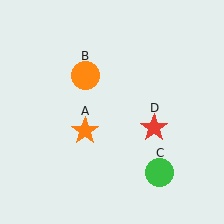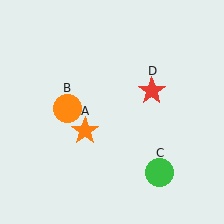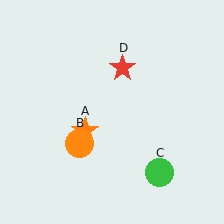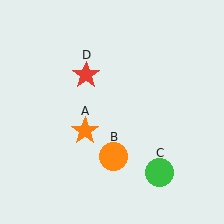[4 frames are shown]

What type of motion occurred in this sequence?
The orange circle (object B), red star (object D) rotated counterclockwise around the center of the scene.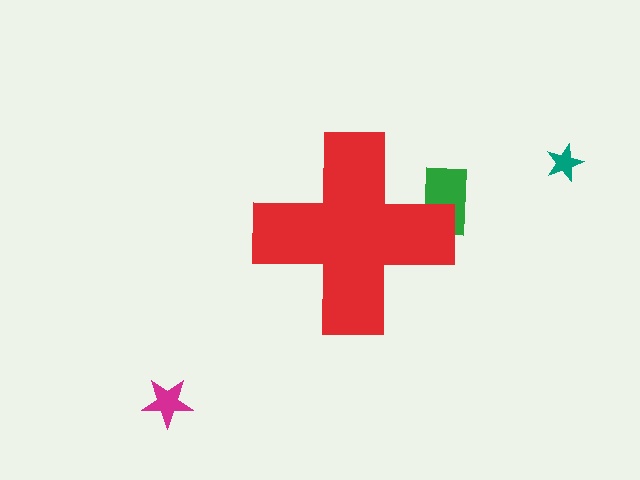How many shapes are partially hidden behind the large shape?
1 shape is partially hidden.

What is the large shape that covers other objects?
A red cross.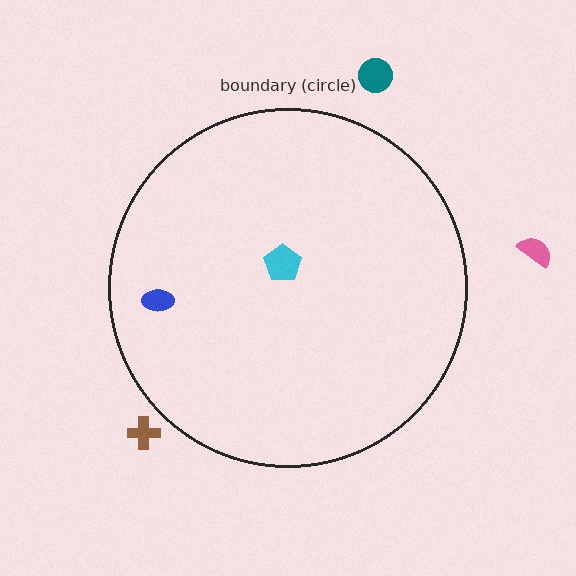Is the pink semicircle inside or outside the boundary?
Outside.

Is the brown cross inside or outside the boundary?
Outside.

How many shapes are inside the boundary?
2 inside, 3 outside.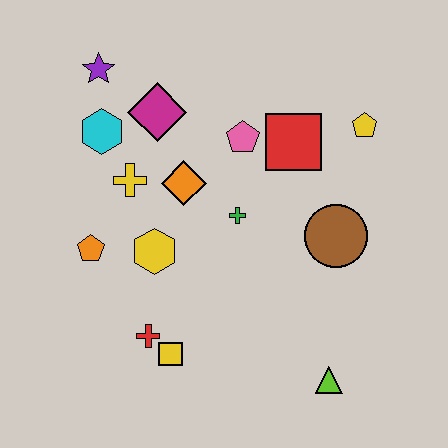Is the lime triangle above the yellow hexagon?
No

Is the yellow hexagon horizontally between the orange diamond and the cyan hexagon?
Yes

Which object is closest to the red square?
The pink pentagon is closest to the red square.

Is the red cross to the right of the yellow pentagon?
No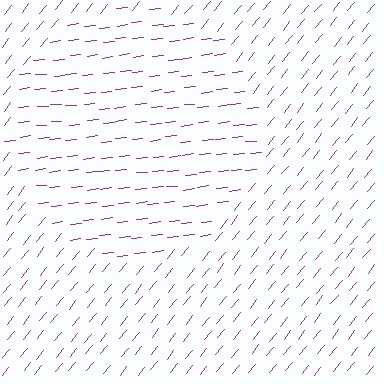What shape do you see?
I see a circle.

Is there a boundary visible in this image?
Yes, there is a texture boundary formed by a change in line orientation.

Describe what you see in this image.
The image is filled with small purple line segments. A circle region in the image has lines oriented differently from the surrounding lines, creating a visible texture boundary.